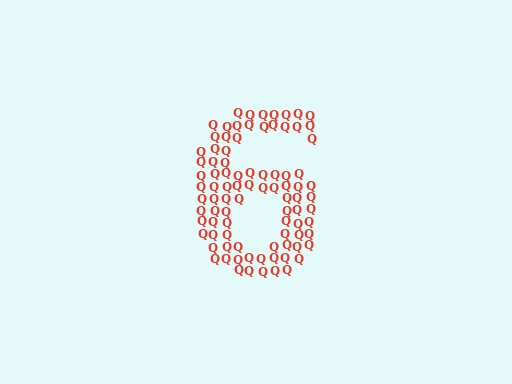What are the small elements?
The small elements are letter Q's.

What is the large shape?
The large shape is the digit 6.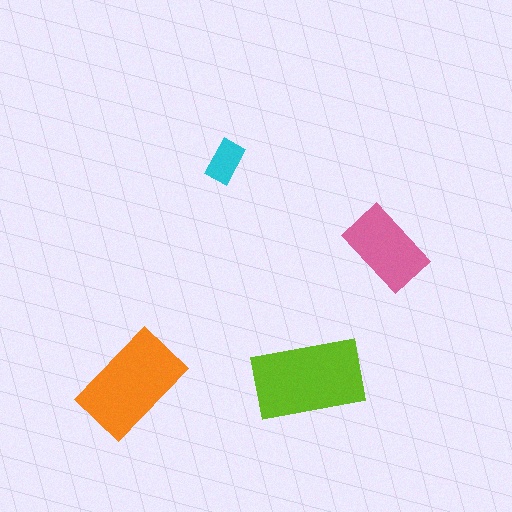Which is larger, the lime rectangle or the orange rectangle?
The lime one.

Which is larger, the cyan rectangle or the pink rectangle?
The pink one.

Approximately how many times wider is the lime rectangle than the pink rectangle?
About 1.5 times wider.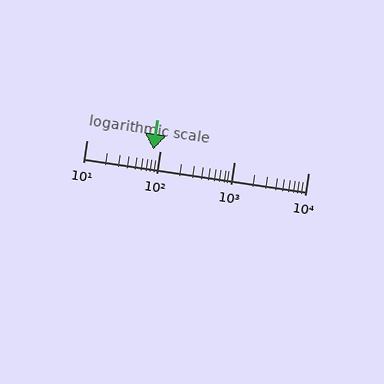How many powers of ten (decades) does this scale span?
The scale spans 3 decades, from 10 to 10000.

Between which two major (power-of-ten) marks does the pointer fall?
The pointer is between 10 and 100.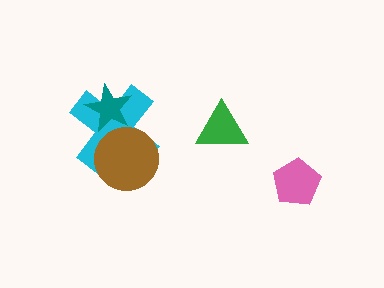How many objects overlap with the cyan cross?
2 objects overlap with the cyan cross.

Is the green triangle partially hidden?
No, no other shape covers it.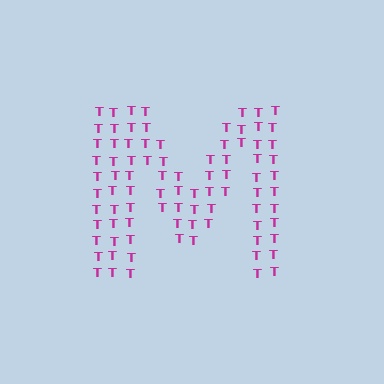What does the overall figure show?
The overall figure shows the letter M.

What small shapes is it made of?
It is made of small letter T's.